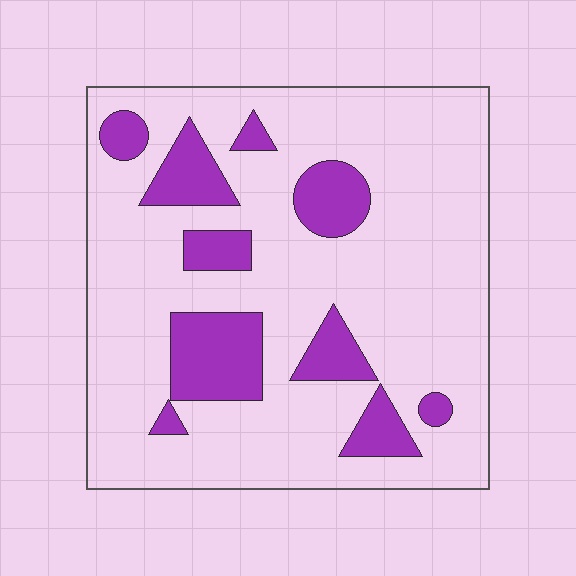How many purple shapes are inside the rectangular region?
10.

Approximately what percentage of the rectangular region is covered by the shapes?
Approximately 20%.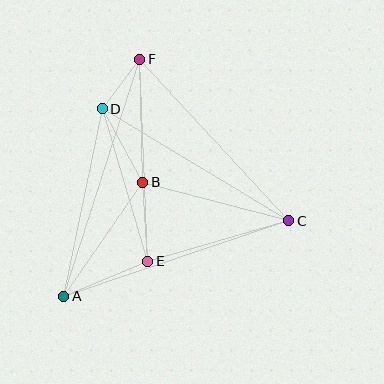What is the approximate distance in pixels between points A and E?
The distance between A and E is approximately 91 pixels.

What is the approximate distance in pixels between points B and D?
The distance between B and D is approximately 84 pixels.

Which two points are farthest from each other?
Points A and F are farthest from each other.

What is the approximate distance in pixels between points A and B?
The distance between A and B is approximately 139 pixels.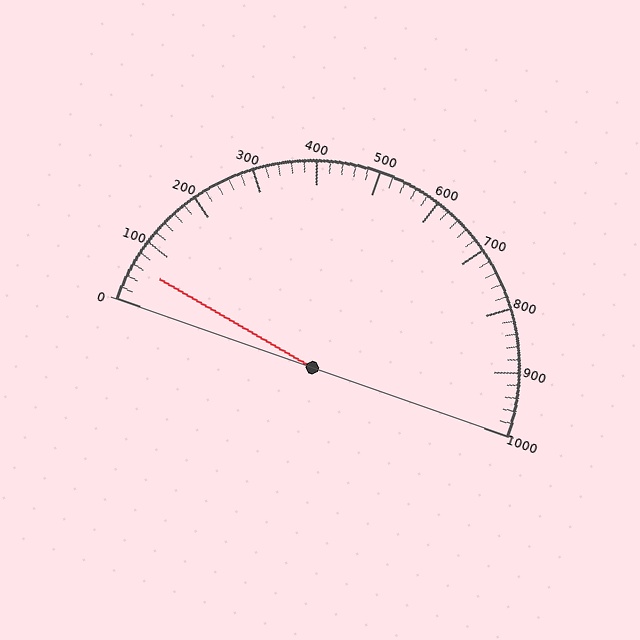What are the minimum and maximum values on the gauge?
The gauge ranges from 0 to 1000.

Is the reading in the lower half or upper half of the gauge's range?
The reading is in the lower half of the range (0 to 1000).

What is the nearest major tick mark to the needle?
The nearest major tick mark is 100.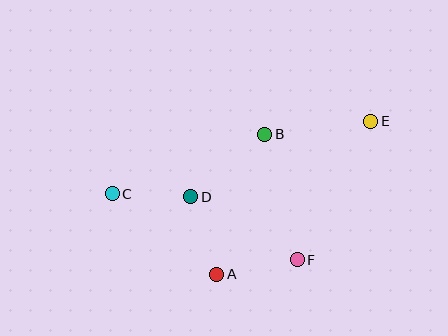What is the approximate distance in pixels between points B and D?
The distance between B and D is approximately 97 pixels.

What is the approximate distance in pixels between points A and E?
The distance between A and E is approximately 217 pixels.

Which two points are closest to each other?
Points C and D are closest to each other.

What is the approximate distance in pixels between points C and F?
The distance between C and F is approximately 196 pixels.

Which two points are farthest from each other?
Points C and E are farthest from each other.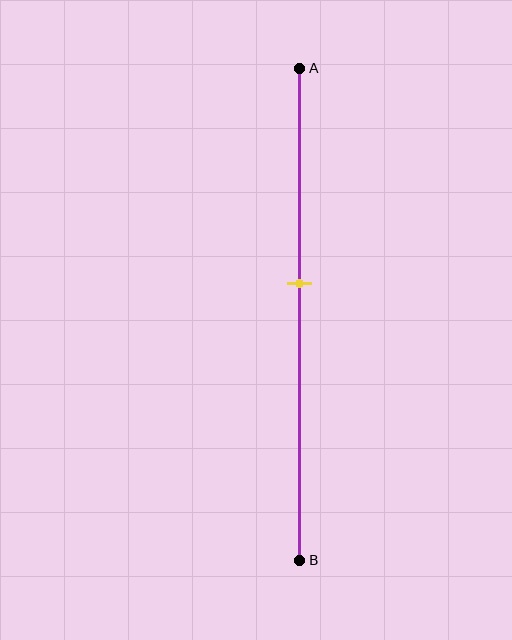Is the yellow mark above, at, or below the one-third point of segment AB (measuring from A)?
The yellow mark is below the one-third point of segment AB.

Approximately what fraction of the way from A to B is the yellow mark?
The yellow mark is approximately 45% of the way from A to B.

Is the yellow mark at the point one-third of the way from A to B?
No, the mark is at about 45% from A, not at the 33% one-third point.